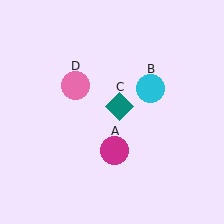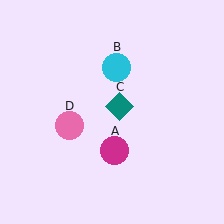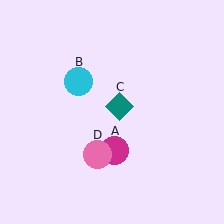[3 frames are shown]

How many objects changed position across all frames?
2 objects changed position: cyan circle (object B), pink circle (object D).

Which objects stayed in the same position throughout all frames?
Magenta circle (object A) and teal diamond (object C) remained stationary.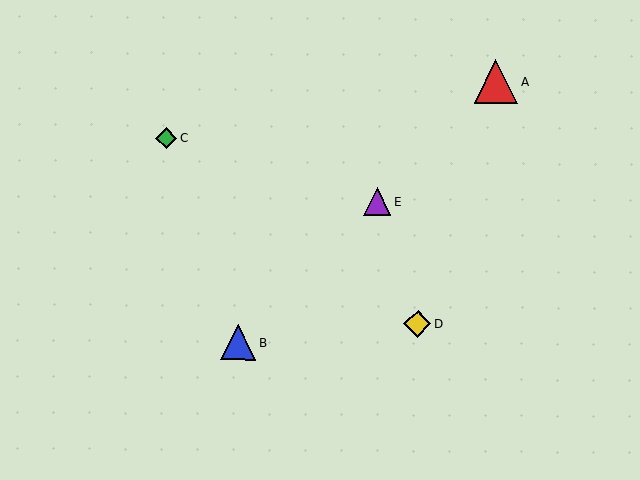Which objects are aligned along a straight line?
Objects A, B, E are aligned along a straight line.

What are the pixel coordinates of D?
Object D is at (418, 324).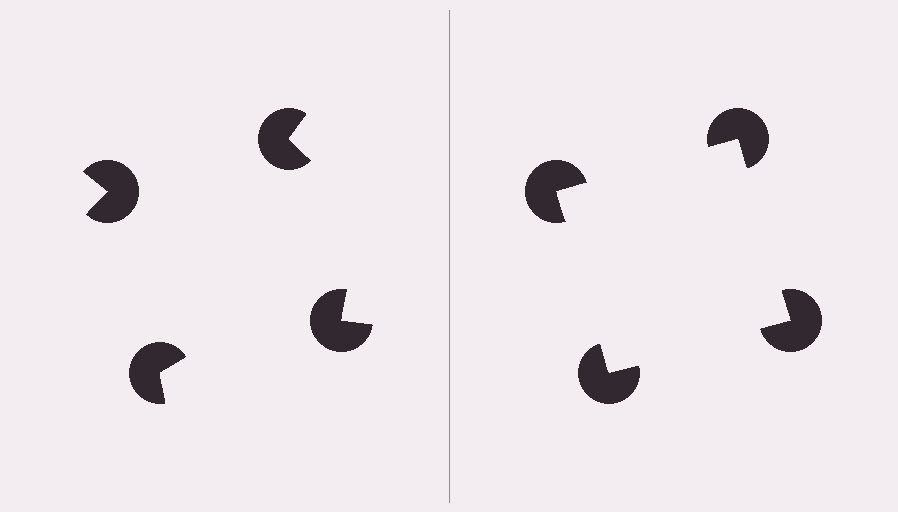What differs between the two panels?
The pac-man discs are positioned identically on both sides; only the wedge orientations differ. On the right they align to a square; on the left they are misaligned.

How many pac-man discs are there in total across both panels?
8 — 4 on each side.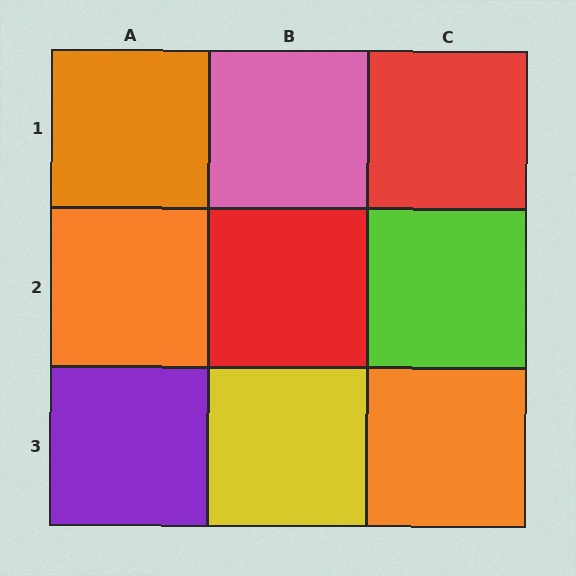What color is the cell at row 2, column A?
Orange.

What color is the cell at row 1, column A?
Orange.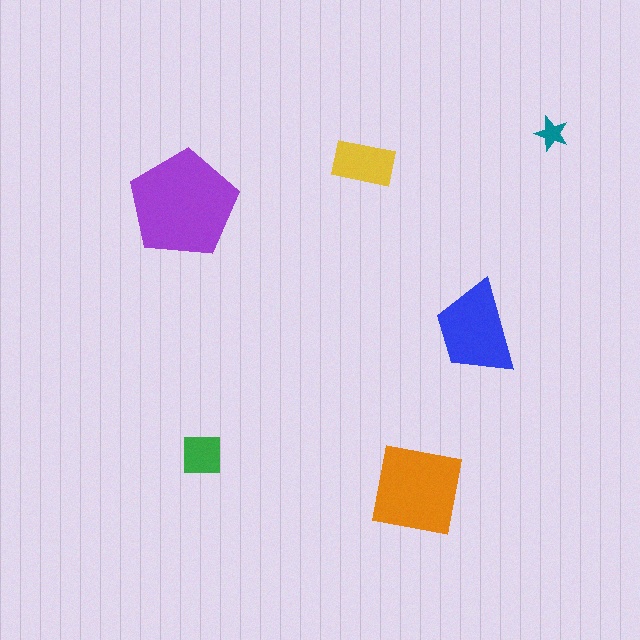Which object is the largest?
The purple pentagon.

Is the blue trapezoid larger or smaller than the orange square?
Smaller.